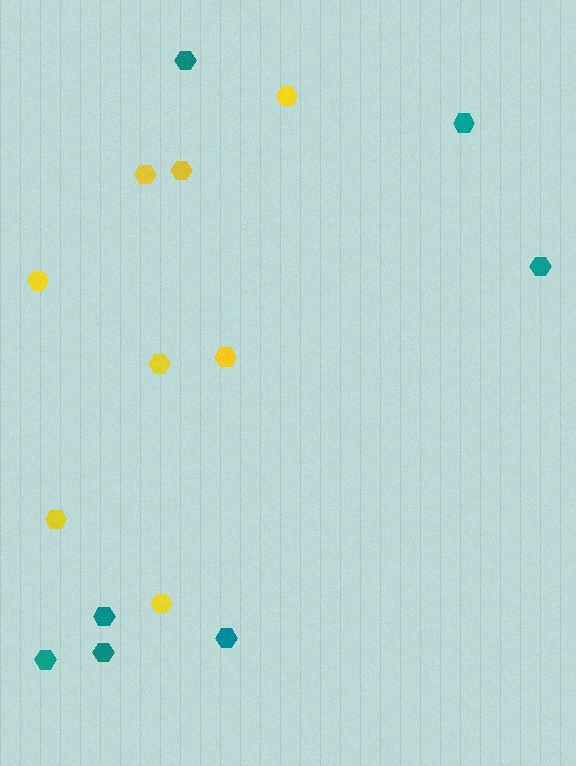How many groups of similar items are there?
There are 2 groups: one group of teal hexagons (7) and one group of yellow hexagons (8).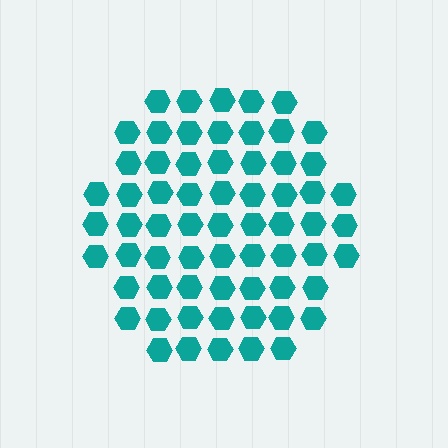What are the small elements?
The small elements are hexagons.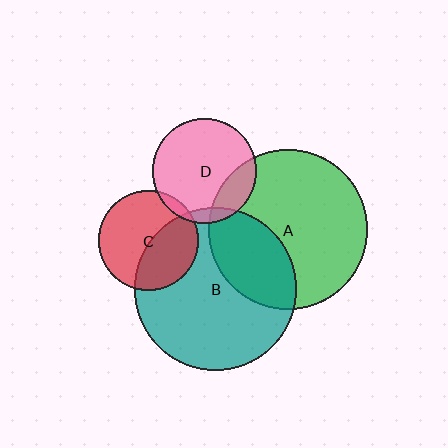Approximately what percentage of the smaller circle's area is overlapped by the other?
Approximately 20%.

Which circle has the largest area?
Circle B (teal).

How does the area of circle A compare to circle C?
Approximately 2.5 times.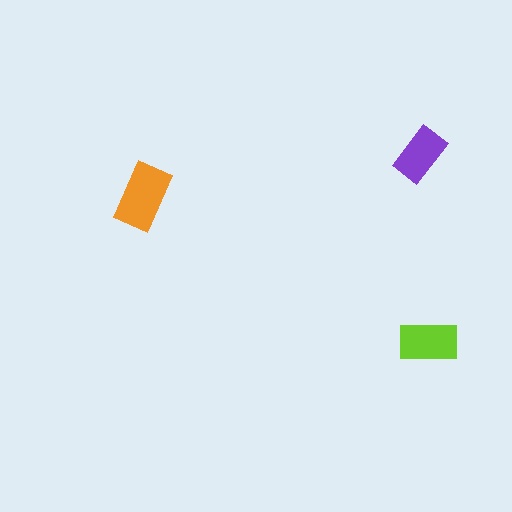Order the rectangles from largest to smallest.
the orange one, the lime one, the purple one.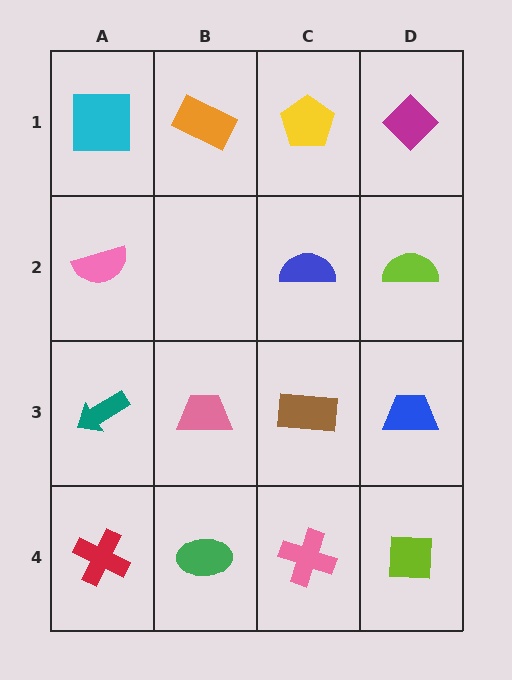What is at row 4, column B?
A green ellipse.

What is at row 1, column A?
A cyan square.